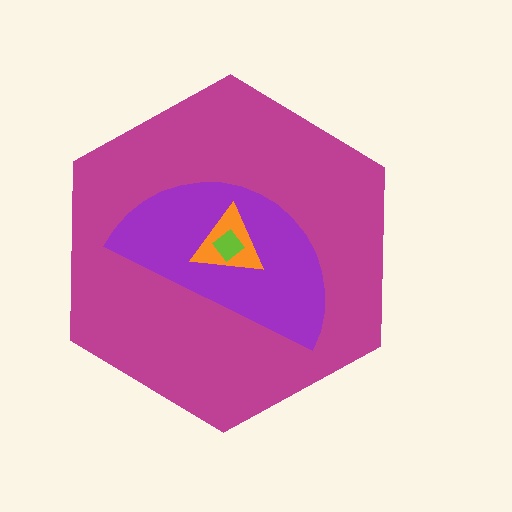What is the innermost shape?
The lime diamond.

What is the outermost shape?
The magenta hexagon.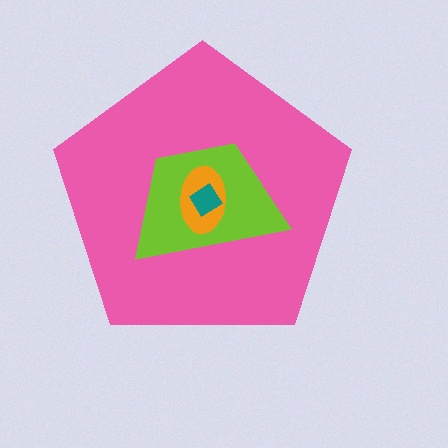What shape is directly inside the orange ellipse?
The teal diamond.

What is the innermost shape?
The teal diamond.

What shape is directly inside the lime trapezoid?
The orange ellipse.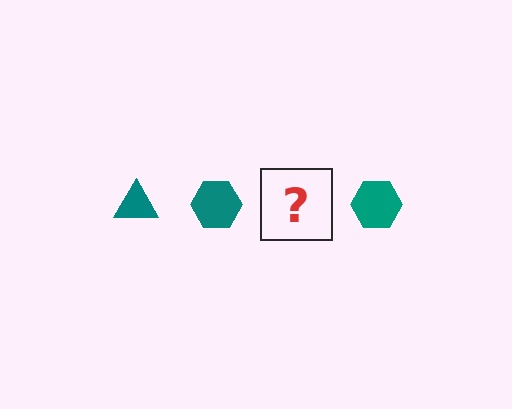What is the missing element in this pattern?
The missing element is a teal triangle.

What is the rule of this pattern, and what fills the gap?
The rule is that the pattern cycles through triangle, hexagon shapes in teal. The gap should be filled with a teal triangle.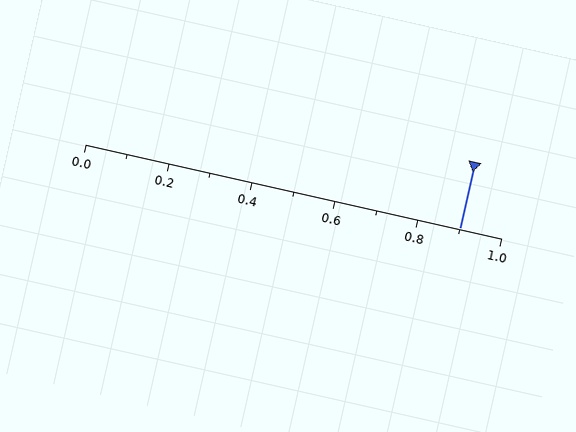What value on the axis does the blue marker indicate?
The marker indicates approximately 0.9.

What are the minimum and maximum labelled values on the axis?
The axis runs from 0.0 to 1.0.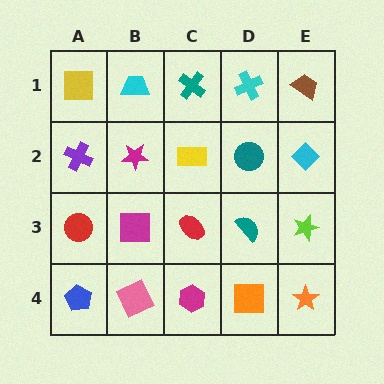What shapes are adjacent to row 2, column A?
A yellow square (row 1, column A), a red circle (row 3, column A), a magenta star (row 2, column B).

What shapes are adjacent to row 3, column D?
A teal circle (row 2, column D), an orange square (row 4, column D), a red ellipse (row 3, column C), a lime star (row 3, column E).